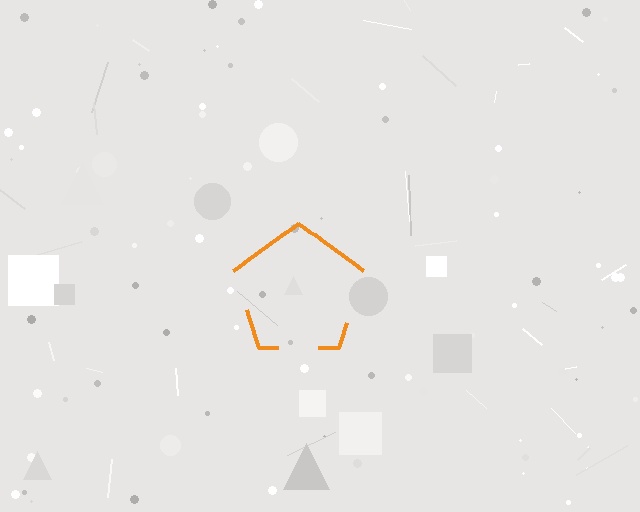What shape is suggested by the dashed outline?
The dashed outline suggests a pentagon.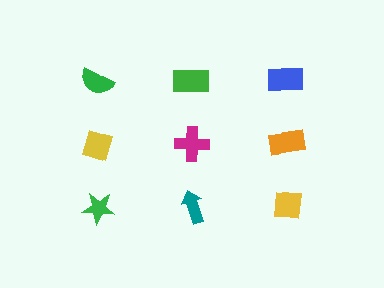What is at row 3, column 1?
A green star.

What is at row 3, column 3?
A yellow square.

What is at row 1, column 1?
A green semicircle.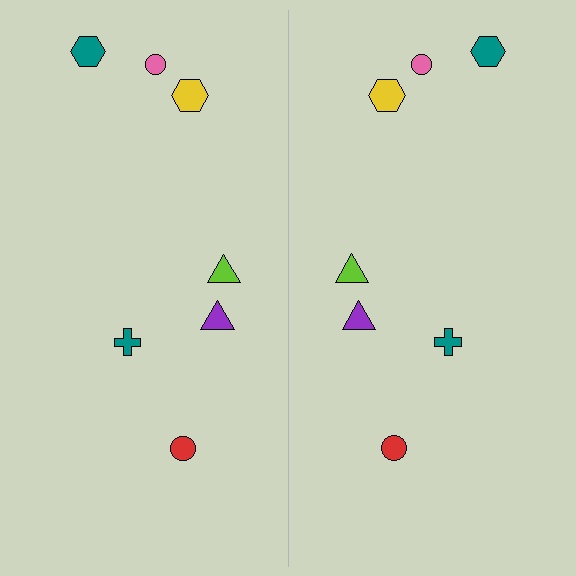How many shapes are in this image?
There are 14 shapes in this image.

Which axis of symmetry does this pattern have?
The pattern has a vertical axis of symmetry running through the center of the image.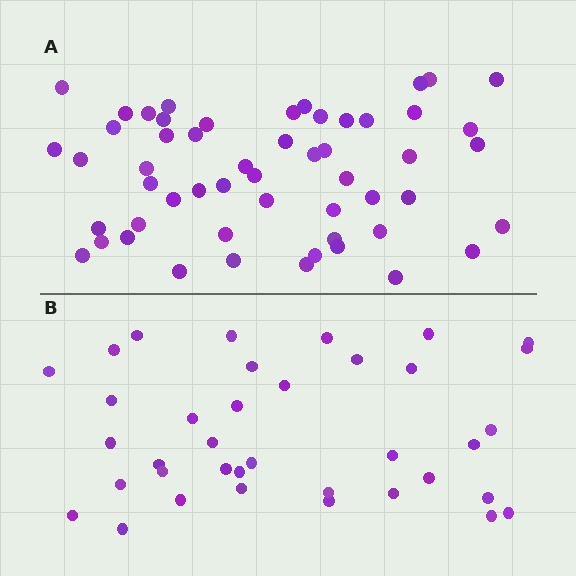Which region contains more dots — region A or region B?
Region A (the top region) has more dots.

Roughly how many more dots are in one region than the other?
Region A has approximately 15 more dots than region B.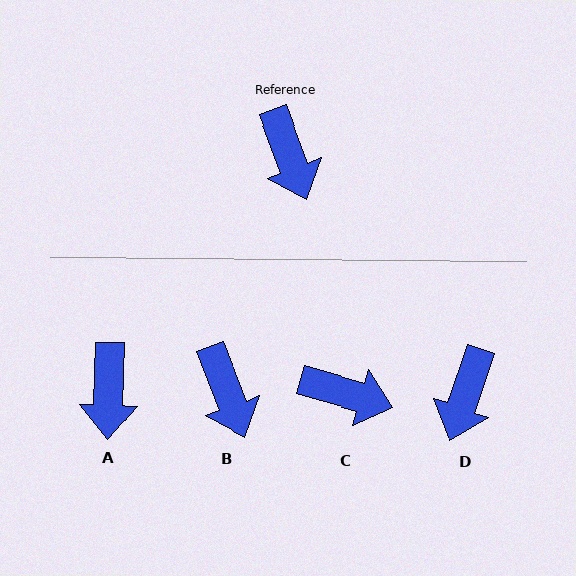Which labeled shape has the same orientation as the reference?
B.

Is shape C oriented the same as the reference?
No, it is off by about 53 degrees.